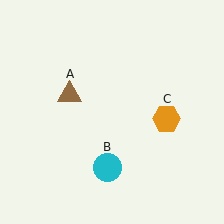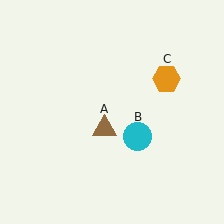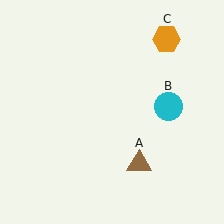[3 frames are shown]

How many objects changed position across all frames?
3 objects changed position: brown triangle (object A), cyan circle (object B), orange hexagon (object C).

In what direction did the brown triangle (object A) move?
The brown triangle (object A) moved down and to the right.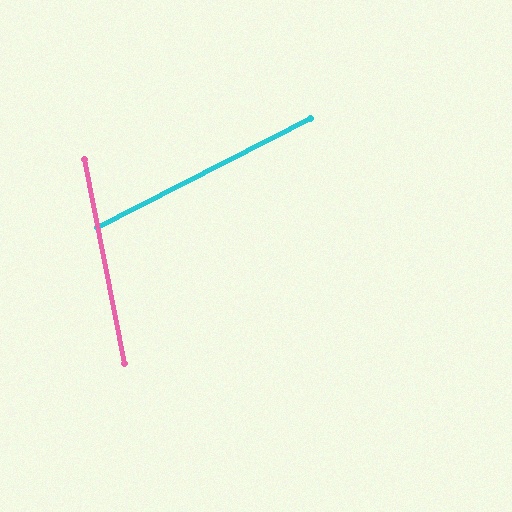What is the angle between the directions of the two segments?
Approximately 74 degrees.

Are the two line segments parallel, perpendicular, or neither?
Neither parallel nor perpendicular — they differ by about 74°.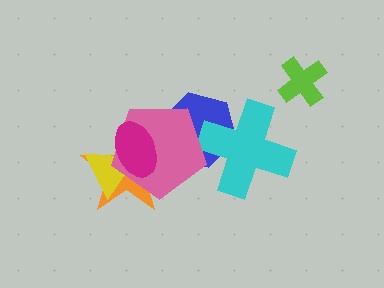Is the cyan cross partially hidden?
Yes, it is partially covered by another shape.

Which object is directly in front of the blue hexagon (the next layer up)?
The cyan cross is directly in front of the blue hexagon.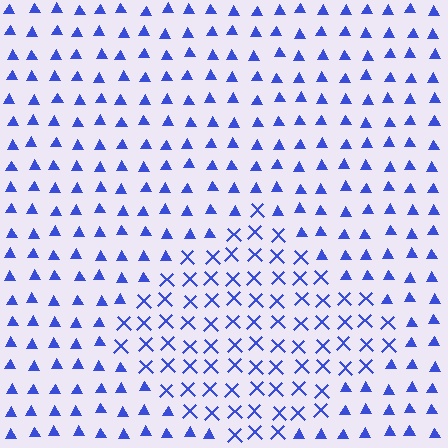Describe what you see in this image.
The image is filled with small blue elements arranged in a uniform grid. A diamond-shaped region contains X marks, while the surrounding area contains triangles. The boundary is defined purely by the change in element shape.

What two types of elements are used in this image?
The image uses X marks inside the diamond region and triangles outside it.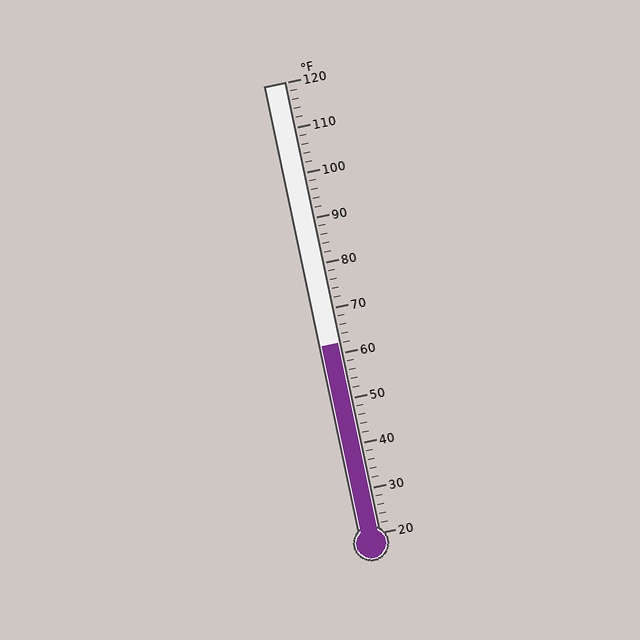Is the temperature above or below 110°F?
The temperature is below 110°F.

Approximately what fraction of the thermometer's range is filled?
The thermometer is filled to approximately 40% of its range.